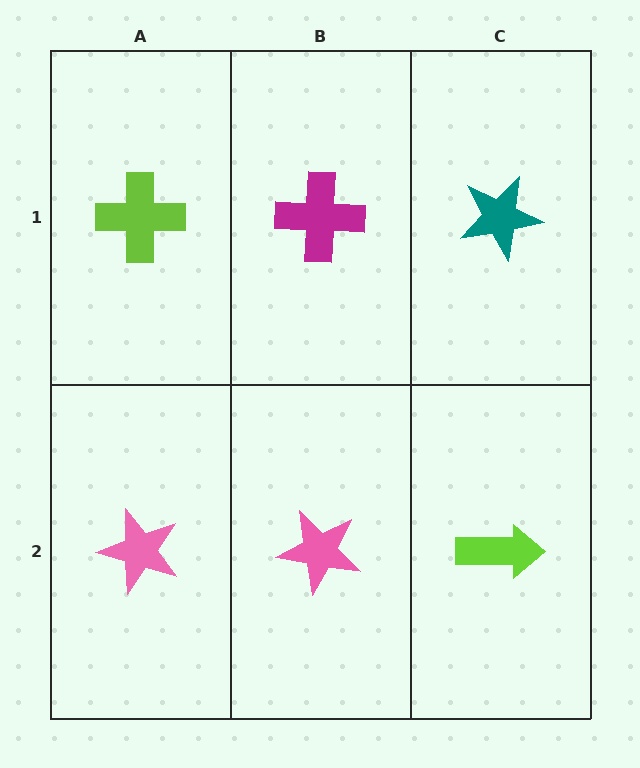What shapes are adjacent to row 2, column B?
A magenta cross (row 1, column B), a pink star (row 2, column A), a lime arrow (row 2, column C).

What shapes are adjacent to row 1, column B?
A pink star (row 2, column B), a lime cross (row 1, column A), a teal star (row 1, column C).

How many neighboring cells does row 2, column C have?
2.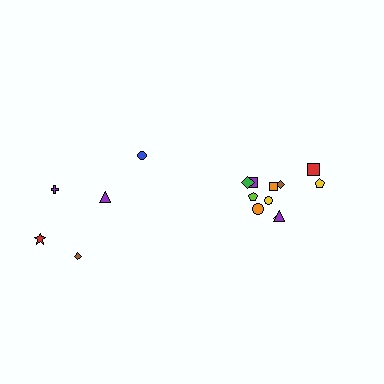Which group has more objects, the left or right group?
The right group.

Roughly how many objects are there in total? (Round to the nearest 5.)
Roughly 15 objects in total.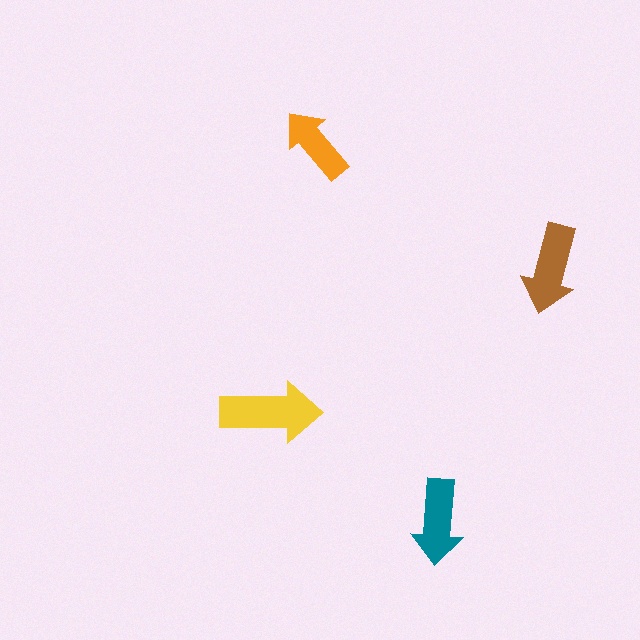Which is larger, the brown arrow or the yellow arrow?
The yellow one.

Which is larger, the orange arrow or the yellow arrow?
The yellow one.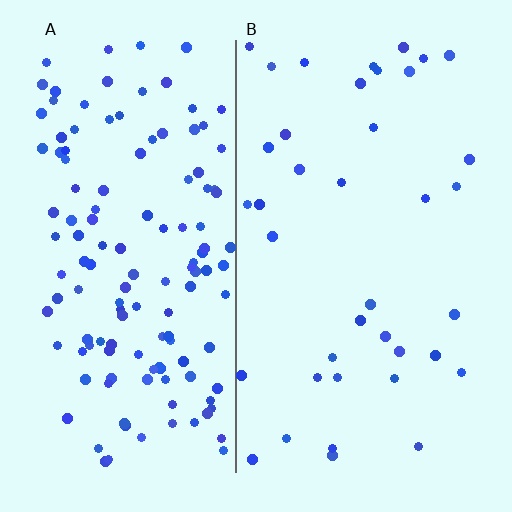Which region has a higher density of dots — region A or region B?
A (the left).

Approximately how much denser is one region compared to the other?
Approximately 3.5× — region A over region B.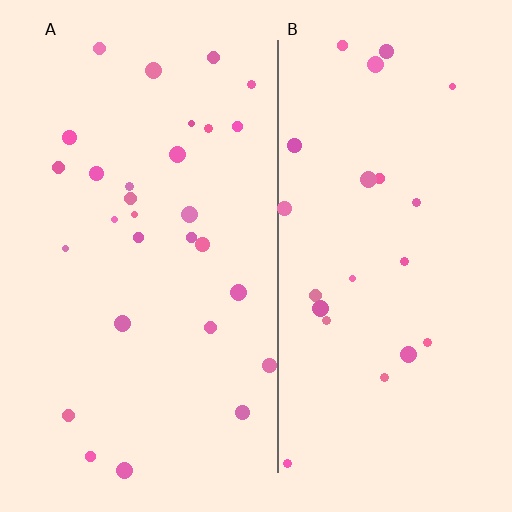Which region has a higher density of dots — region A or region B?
A (the left).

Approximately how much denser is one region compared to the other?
Approximately 1.3× — region A over region B.